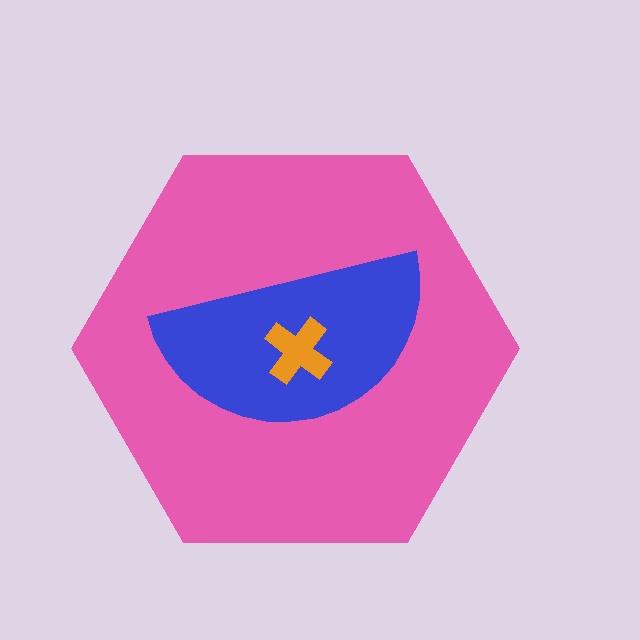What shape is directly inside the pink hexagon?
The blue semicircle.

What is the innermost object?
The orange cross.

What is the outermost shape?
The pink hexagon.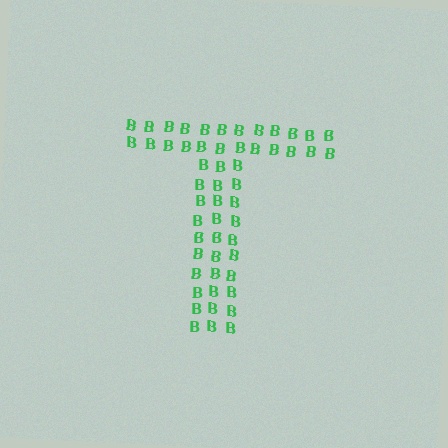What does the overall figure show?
The overall figure shows the letter T.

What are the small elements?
The small elements are letter B's.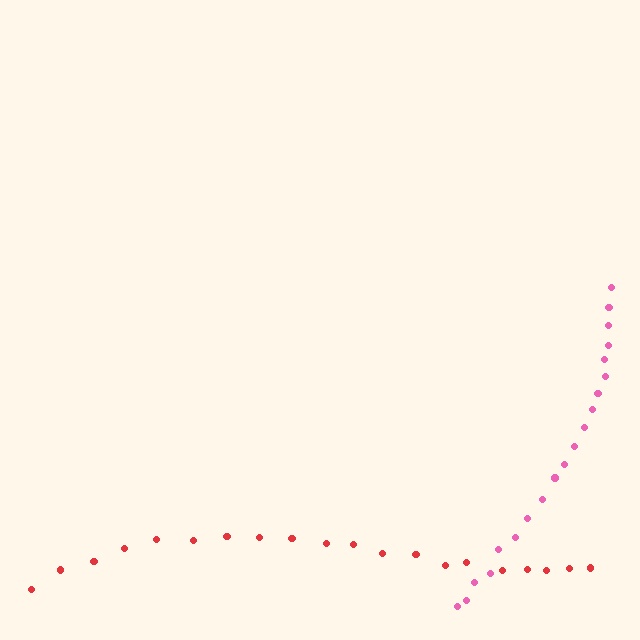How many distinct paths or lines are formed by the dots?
There are 2 distinct paths.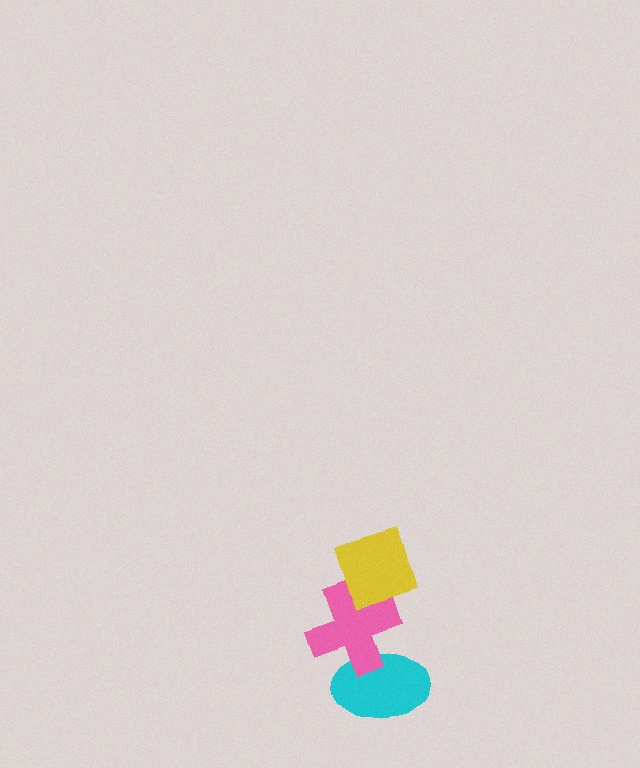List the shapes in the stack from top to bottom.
From top to bottom: the yellow diamond, the pink cross, the cyan ellipse.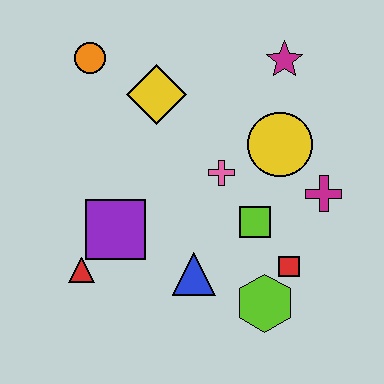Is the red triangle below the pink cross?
Yes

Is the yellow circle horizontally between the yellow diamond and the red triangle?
No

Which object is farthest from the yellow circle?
The red triangle is farthest from the yellow circle.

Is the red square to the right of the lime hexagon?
Yes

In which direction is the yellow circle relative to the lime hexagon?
The yellow circle is above the lime hexagon.